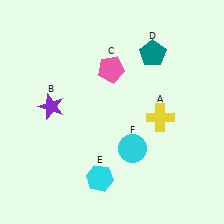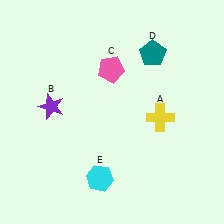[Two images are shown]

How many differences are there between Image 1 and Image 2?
There is 1 difference between the two images.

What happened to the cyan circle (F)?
The cyan circle (F) was removed in Image 2. It was in the bottom-right area of Image 1.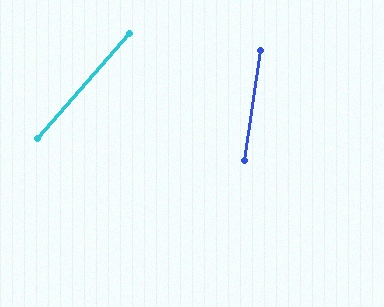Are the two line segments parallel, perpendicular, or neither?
Neither parallel nor perpendicular — they differ by about 33°.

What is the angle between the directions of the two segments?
Approximately 33 degrees.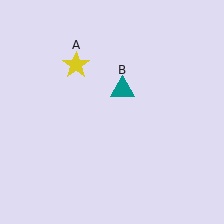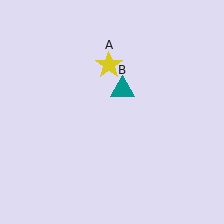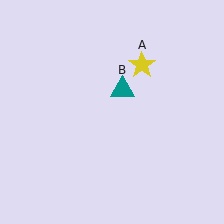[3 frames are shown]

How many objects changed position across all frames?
1 object changed position: yellow star (object A).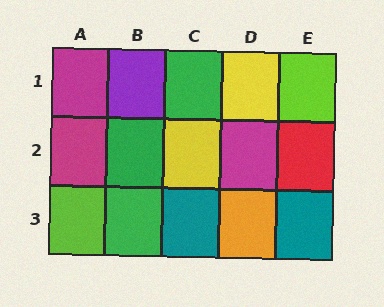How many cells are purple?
1 cell is purple.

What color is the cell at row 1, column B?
Purple.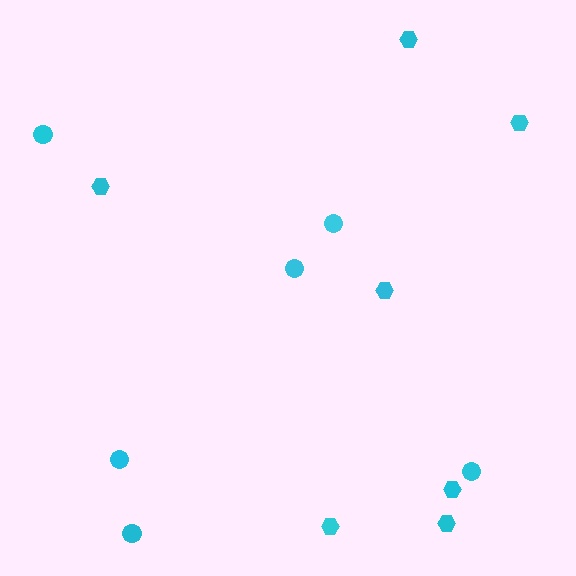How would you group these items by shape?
There are 2 groups: one group of circles (6) and one group of hexagons (7).